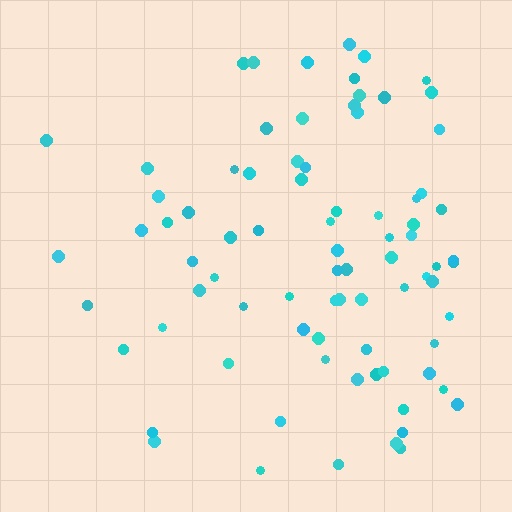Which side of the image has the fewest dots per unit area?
The left.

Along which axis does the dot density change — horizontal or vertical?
Horizontal.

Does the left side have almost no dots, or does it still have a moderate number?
Still a moderate number, just noticeably fewer than the right.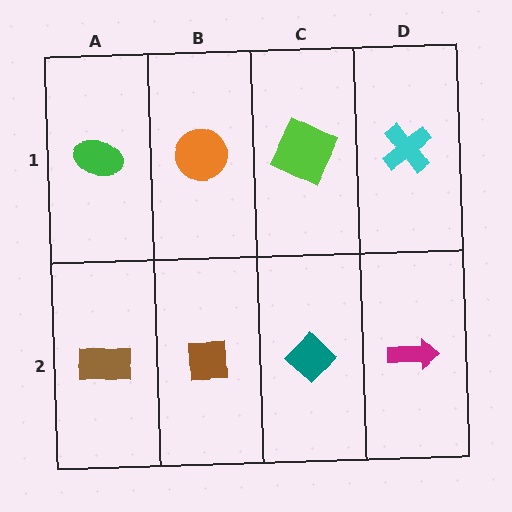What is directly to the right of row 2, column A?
A brown square.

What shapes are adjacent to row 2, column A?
A green ellipse (row 1, column A), a brown square (row 2, column B).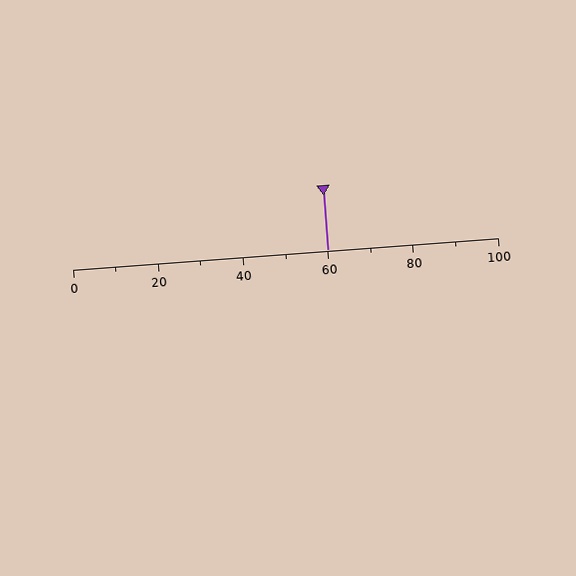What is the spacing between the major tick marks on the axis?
The major ticks are spaced 20 apart.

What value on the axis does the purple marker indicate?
The marker indicates approximately 60.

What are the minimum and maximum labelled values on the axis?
The axis runs from 0 to 100.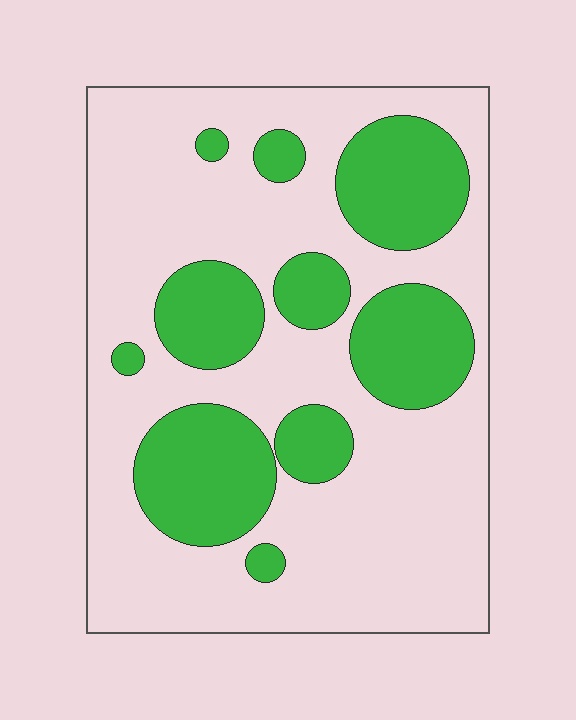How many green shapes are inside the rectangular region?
10.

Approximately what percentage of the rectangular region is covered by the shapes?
Approximately 30%.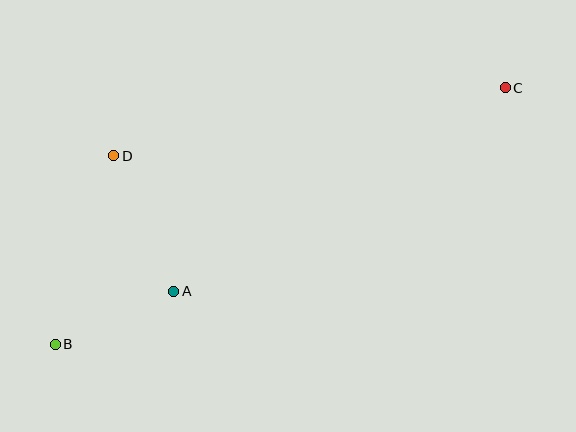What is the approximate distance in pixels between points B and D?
The distance between B and D is approximately 197 pixels.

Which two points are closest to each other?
Points A and B are closest to each other.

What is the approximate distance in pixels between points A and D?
The distance between A and D is approximately 148 pixels.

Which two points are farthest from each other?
Points B and C are farthest from each other.